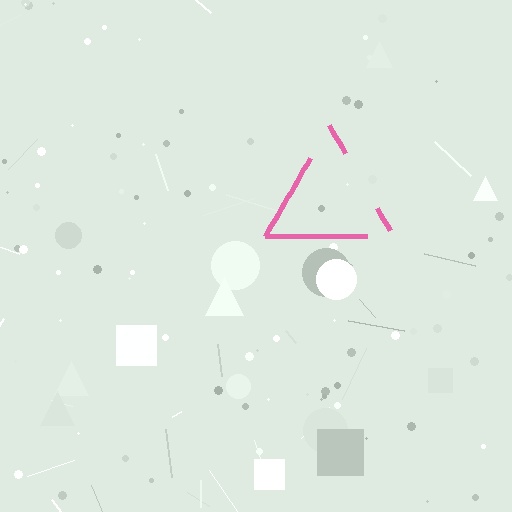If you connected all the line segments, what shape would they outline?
They would outline a triangle.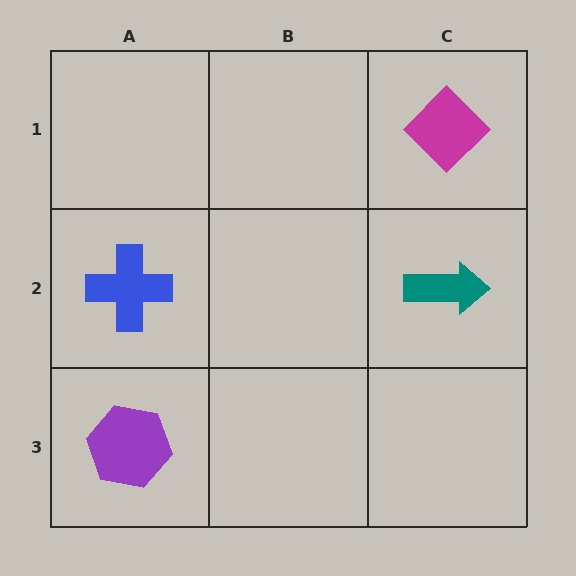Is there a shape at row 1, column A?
No, that cell is empty.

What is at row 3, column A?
A purple hexagon.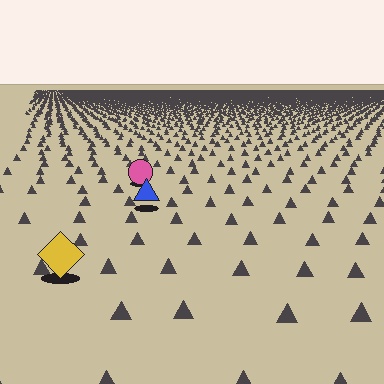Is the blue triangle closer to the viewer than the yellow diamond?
No. The yellow diamond is closer — you can tell from the texture gradient: the ground texture is coarser near it.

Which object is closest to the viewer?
The yellow diamond is closest. The texture marks near it are larger and more spread out.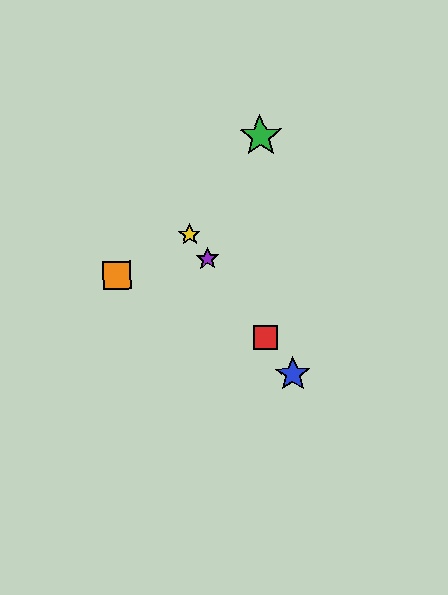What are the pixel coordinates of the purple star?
The purple star is at (207, 259).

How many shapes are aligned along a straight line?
4 shapes (the red square, the blue star, the yellow star, the purple star) are aligned along a straight line.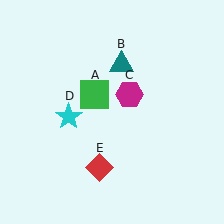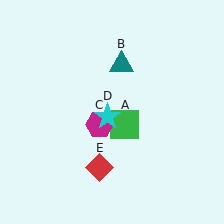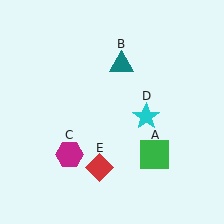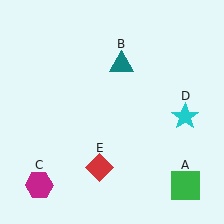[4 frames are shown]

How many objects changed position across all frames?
3 objects changed position: green square (object A), magenta hexagon (object C), cyan star (object D).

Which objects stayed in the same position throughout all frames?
Teal triangle (object B) and red diamond (object E) remained stationary.